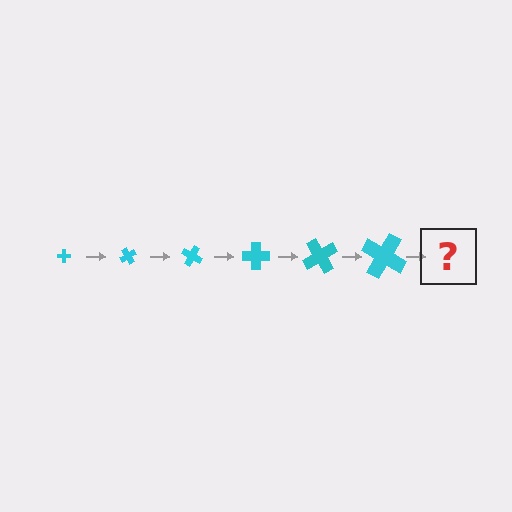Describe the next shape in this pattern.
It should be a cross, larger than the previous one and rotated 360 degrees from the start.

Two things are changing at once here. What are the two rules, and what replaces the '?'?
The two rules are that the cross grows larger each step and it rotates 60 degrees each step. The '?' should be a cross, larger than the previous one and rotated 360 degrees from the start.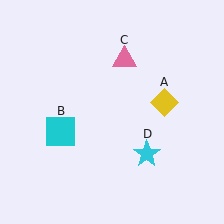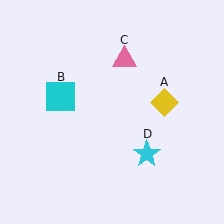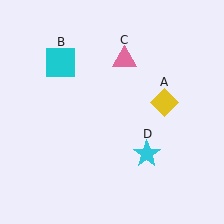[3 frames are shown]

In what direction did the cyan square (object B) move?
The cyan square (object B) moved up.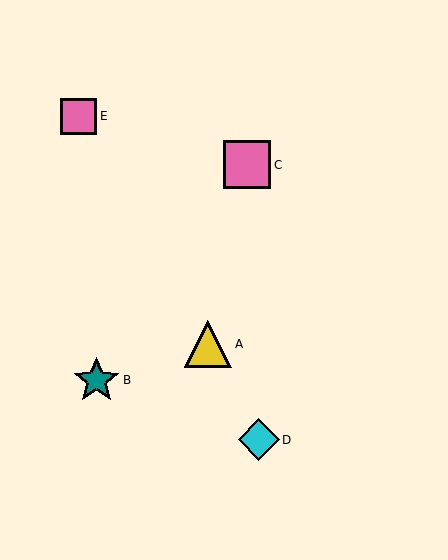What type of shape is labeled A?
Shape A is a yellow triangle.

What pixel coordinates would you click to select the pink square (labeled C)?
Click at (247, 165) to select the pink square C.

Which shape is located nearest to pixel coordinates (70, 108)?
The pink square (labeled E) at (79, 116) is nearest to that location.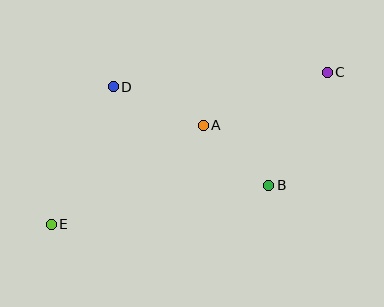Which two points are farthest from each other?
Points C and E are farthest from each other.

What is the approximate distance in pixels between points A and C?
The distance between A and C is approximately 135 pixels.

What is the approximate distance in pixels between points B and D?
The distance between B and D is approximately 184 pixels.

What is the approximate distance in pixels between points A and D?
The distance between A and D is approximately 98 pixels.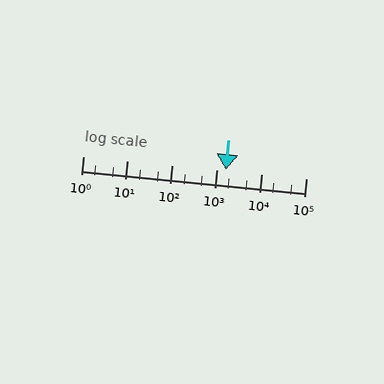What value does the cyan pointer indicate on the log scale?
The pointer indicates approximately 1600.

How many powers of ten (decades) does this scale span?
The scale spans 5 decades, from 1 to 100000.